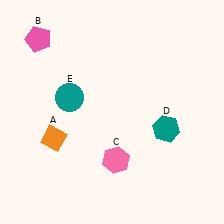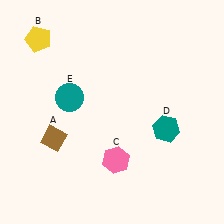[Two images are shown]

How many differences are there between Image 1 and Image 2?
There are 2 differences between the two images.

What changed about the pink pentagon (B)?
In Image 1, B is pink. In Image 2, it changed to yellow.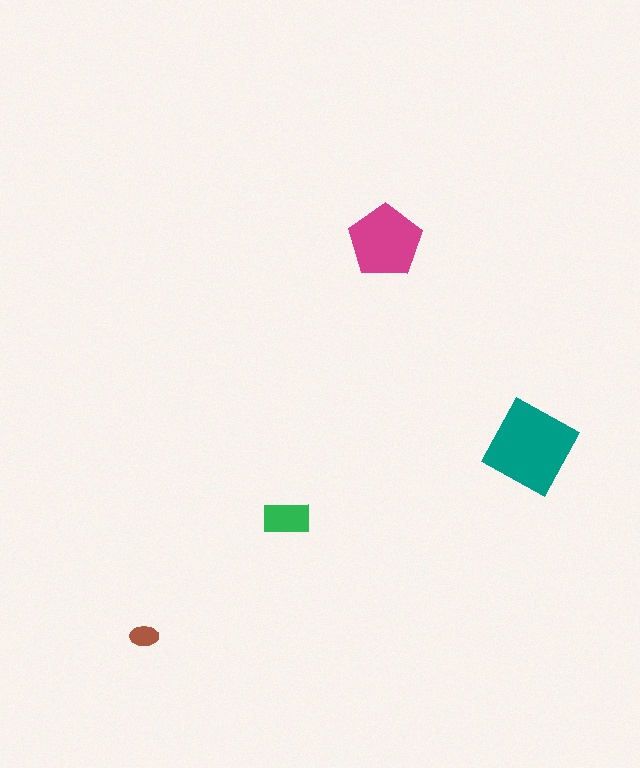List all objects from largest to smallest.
The teal square, the magenta pentagon, the green rectangle, the brown ellipse.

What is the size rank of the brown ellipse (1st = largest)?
4th.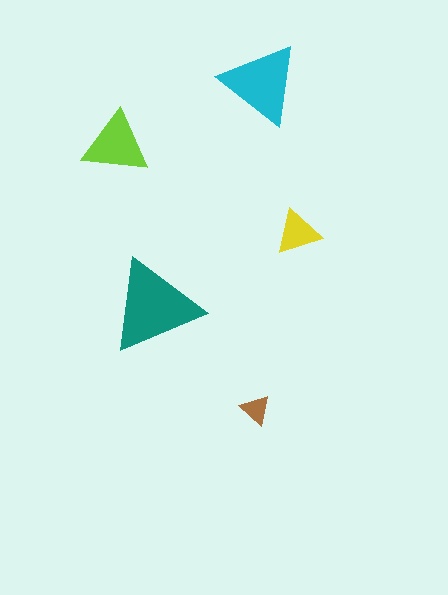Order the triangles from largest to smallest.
the teal one, the cyan one, the lime one, the yellow one, the brown one.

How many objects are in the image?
There are 5 objects in the image.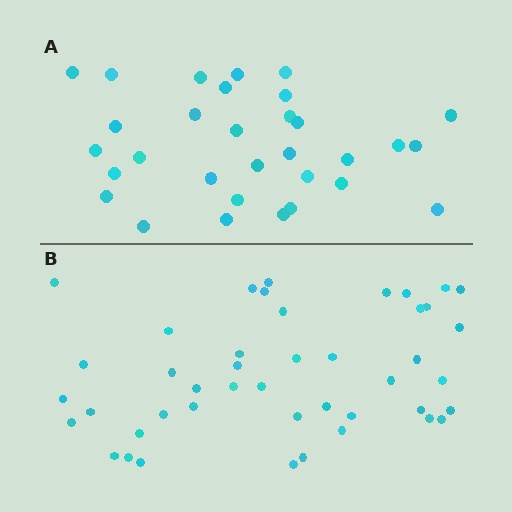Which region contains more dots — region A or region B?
Region B (the bottom region) has more dots.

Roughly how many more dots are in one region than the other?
Region B has approximately 15 more dots than region A.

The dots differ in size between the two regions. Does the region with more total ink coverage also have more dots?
No. Region A has more total ink coverage because its dots are larger, but region B actually contains more individual dots. Total area can be misleading — the number of items is what matters here.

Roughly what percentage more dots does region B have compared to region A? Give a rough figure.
About 40% more.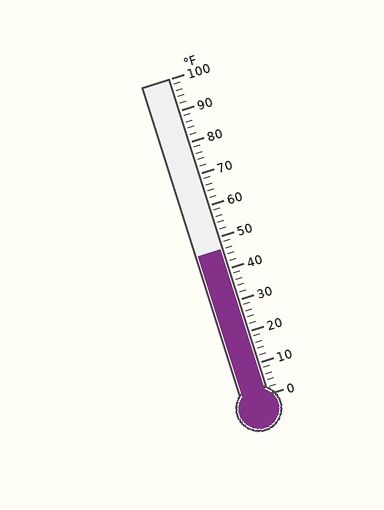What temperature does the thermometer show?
The thermometer shows approximately 46°F.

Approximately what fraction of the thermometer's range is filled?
The thermometer is filled to approximately 45% of its range.